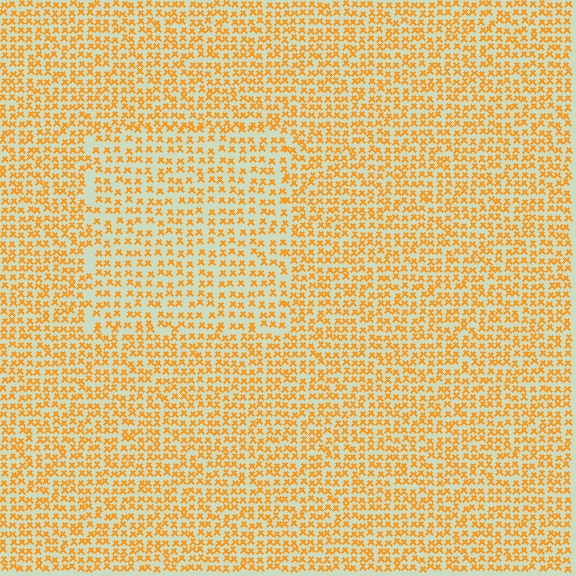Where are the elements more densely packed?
The elements are more densely packed outside the rectangle boundary.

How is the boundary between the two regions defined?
The boundary is defined by a change in element density (approximately 1.5x ratio). All elements are the same color, size, and shape.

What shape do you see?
I see a rectangle.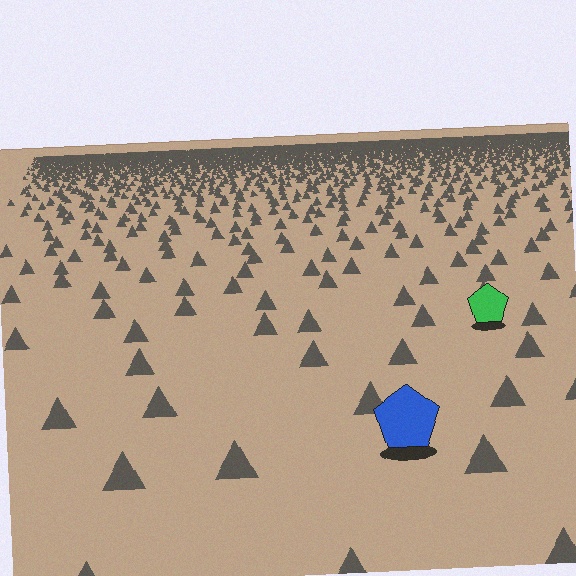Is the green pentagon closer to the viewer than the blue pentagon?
No. The blue pentagon is closer — you can tell from the texture gradient: the ground texture is coarser near it.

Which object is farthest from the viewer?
The green pentagon is farthest from the viewer. It appears smaller and the ground texture around it is denser.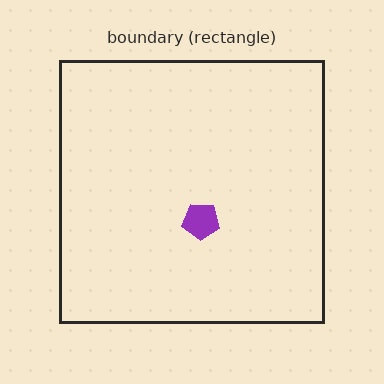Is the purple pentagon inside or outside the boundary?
Inside.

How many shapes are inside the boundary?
1 inside, 0 outside.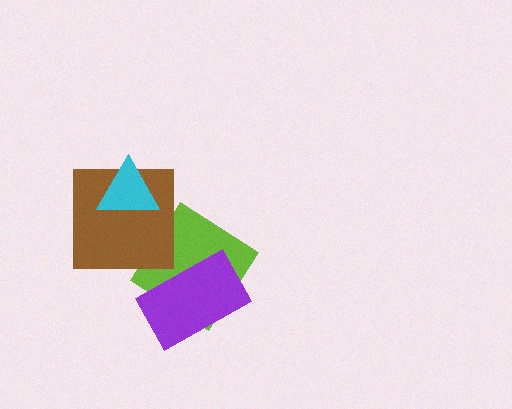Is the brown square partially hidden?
Yes, it is partially covered by another shape.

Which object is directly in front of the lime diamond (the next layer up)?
The purple rectangle is directly in front of the lime diamond.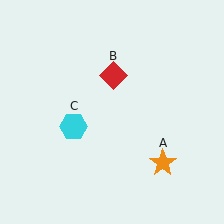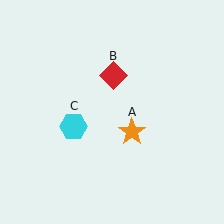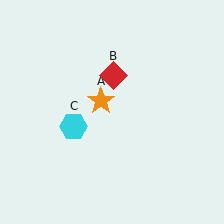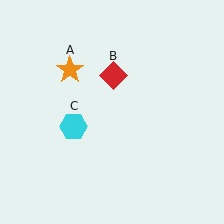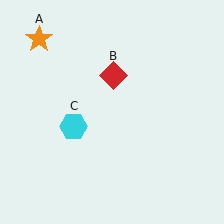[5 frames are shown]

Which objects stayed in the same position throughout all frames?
Red diamond (object B) and cyan hexagon (object C) remained stationary.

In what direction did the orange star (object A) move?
The orange star (object A) moved up and to the left.